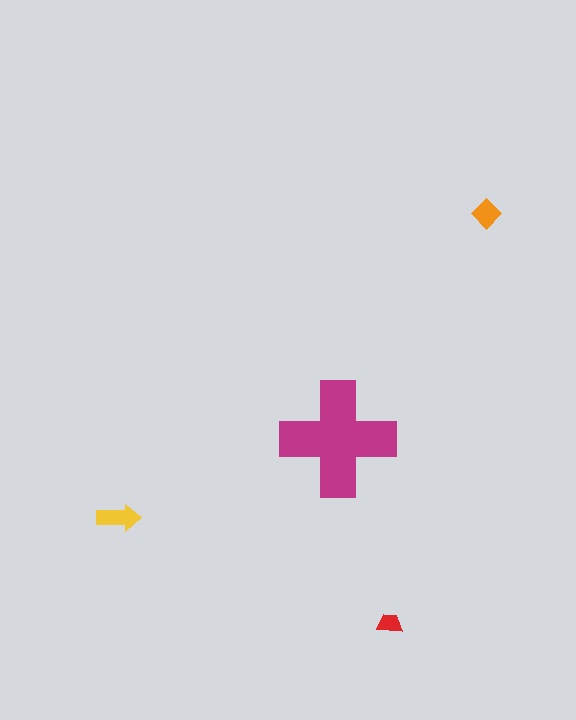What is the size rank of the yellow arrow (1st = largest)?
2nd.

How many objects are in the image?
There are 4 objects in the image.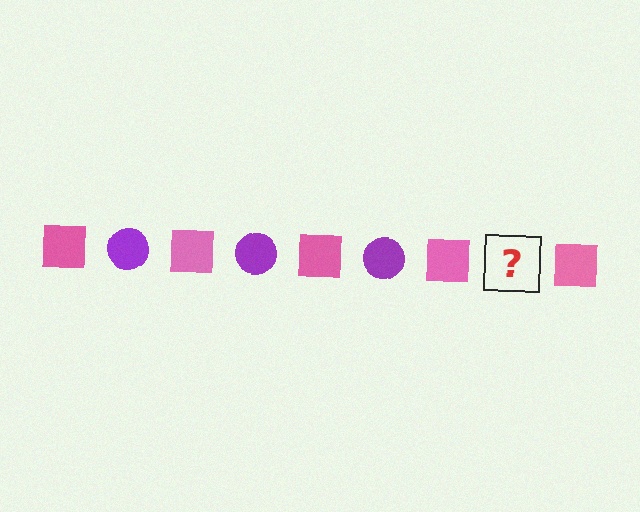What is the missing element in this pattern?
The missing element is a purple circle.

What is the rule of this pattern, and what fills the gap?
The rule is that the pattern alternates between pink square and purple circle. The gap should be filled with a purple circle.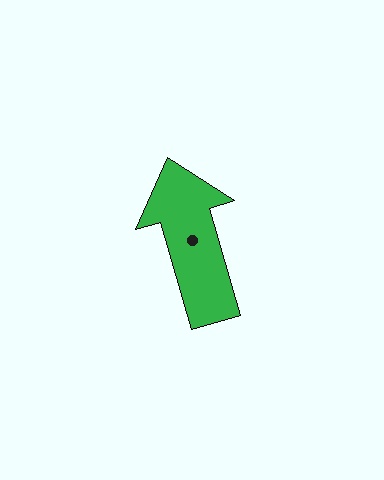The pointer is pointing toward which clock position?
Roughly 11 o'clock.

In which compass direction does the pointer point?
North.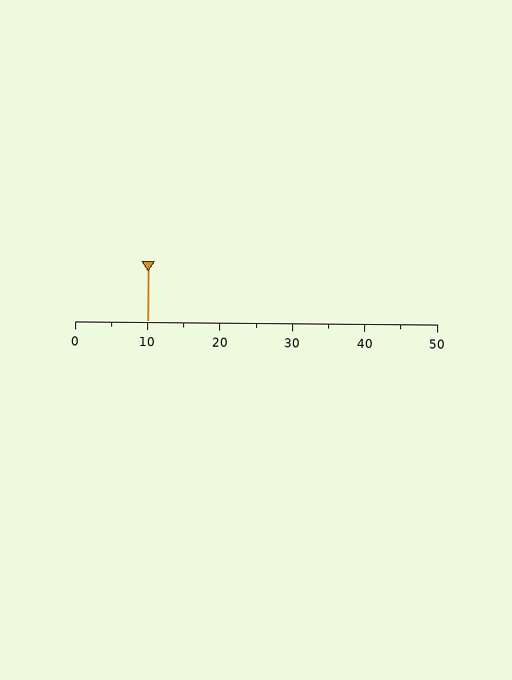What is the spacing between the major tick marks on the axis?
The major ticks are spaced 10 apart.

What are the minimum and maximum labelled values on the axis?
The axis runs from 0 to 50.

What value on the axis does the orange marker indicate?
The marker indicates approximately 10.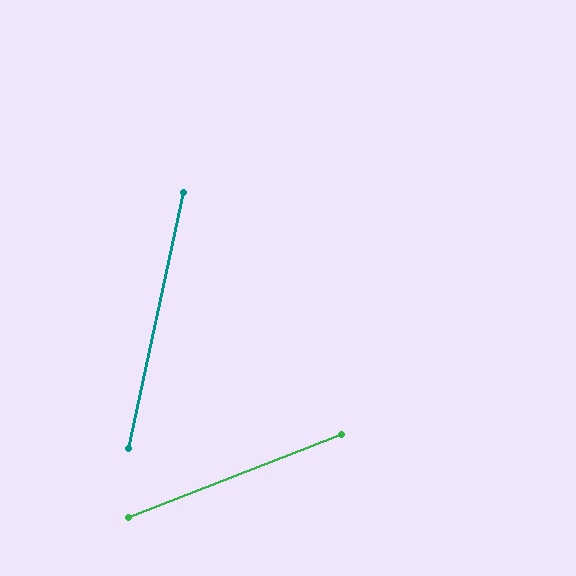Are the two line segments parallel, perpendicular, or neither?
Neither parallel nor perpendicular — they differ by about 57°.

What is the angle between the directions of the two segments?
Approximately 57 degrees.